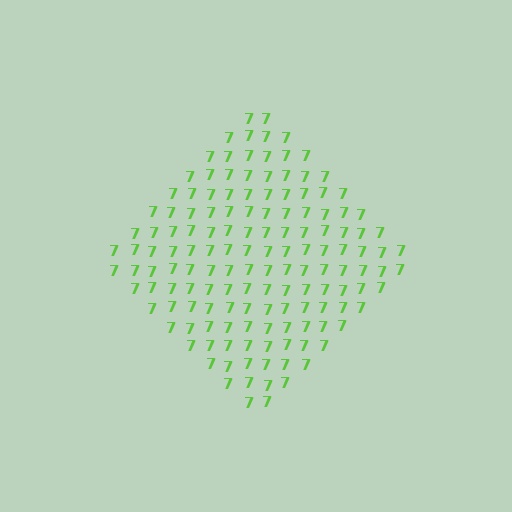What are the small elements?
The small elements are digit 7's.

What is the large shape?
The large shape is a diamond.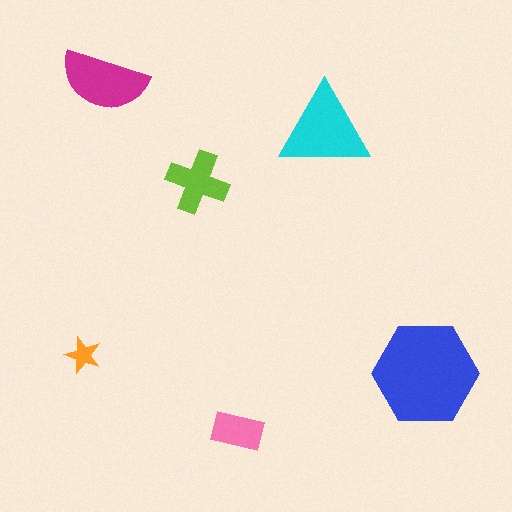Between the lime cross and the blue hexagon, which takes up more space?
The blue hexagon.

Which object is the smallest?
The orange star.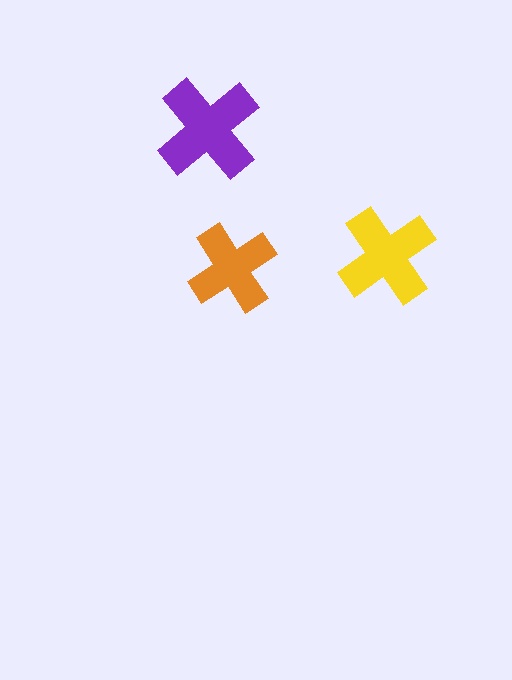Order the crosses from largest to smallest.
the purple one, the yellow one, the orange one.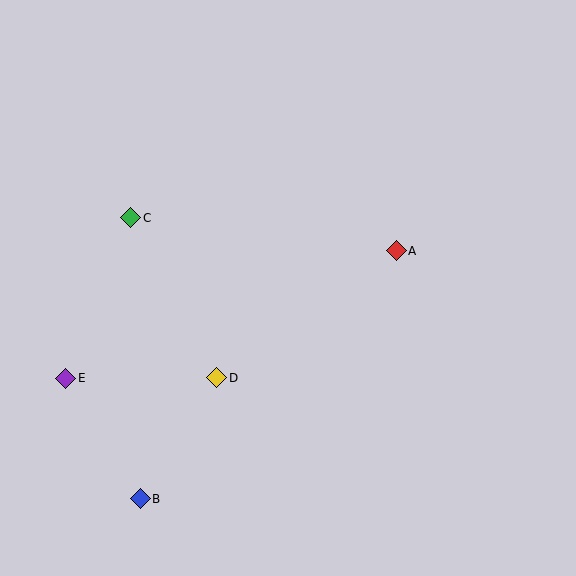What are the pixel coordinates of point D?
Point D is at (217, 378).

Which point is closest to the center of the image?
Point A at (396, 251) is closest to the center.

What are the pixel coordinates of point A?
Point A is at (396, 251).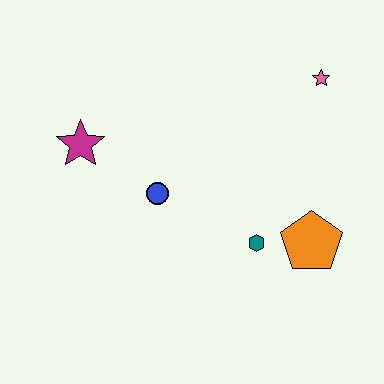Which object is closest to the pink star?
The orange pentagon is closest to the pink star.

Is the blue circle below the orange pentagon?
No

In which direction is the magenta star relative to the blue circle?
The magenta star is to the left of the blue circle.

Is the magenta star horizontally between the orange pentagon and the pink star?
No